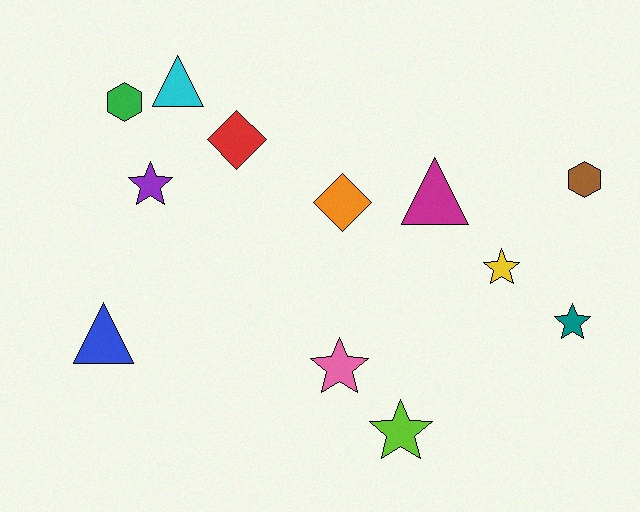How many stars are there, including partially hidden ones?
There are 5 stars.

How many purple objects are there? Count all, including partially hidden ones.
There is 1 purple object.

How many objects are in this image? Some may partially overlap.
There are 12 objects.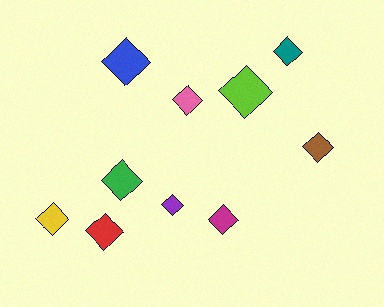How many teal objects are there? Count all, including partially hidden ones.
There is 1 teal object.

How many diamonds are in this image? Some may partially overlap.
There are 10 diamonds.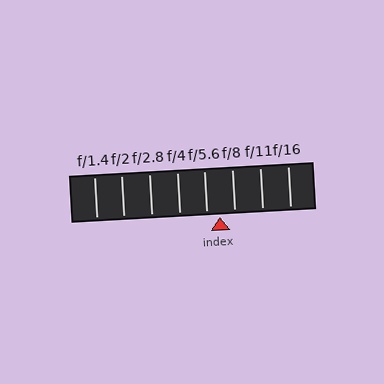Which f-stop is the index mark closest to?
The index mark is closest to f/5.6.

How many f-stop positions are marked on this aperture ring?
There are 8 f-stop positions marked.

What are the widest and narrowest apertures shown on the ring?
The widest aperture shown is f/1.4 and the narrowest is f/16.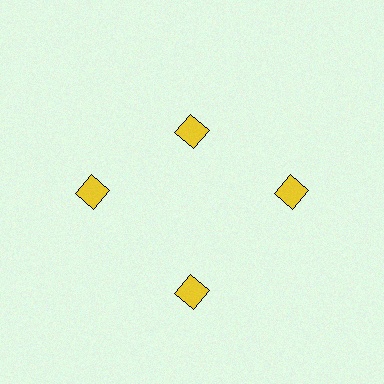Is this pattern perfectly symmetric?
No. The 4 yellow diamonds are arranged in a ring, but one element near the 12 o'clock position is pulled inward toward the center, breaking the 4-fold rotational symmetry.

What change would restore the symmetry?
The symmetry would be restored by moving it outward, back onto the ring so that all 4 diamonds sit at equal angles and equal distance from the center.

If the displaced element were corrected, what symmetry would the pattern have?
It would have 4-fold rotational symmetry — the pattern would map onto itself every 90 degrees.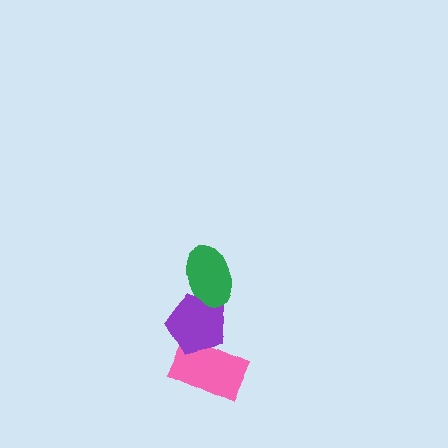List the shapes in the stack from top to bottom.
From top to bottom: the green ellipse, the purple pentagon, the pink rectangle.